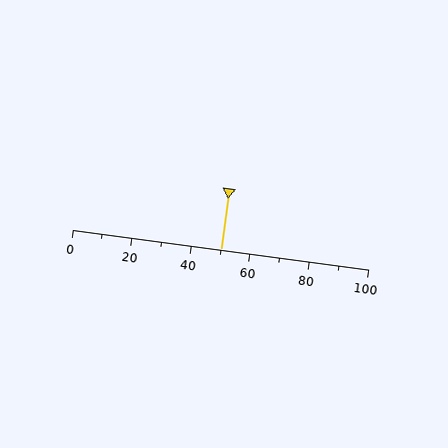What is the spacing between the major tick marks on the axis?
The major ticks are spaced 20 apart.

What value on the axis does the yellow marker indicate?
The marker indicates approximately 50.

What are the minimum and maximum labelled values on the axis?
The axis runs from 0 to 100.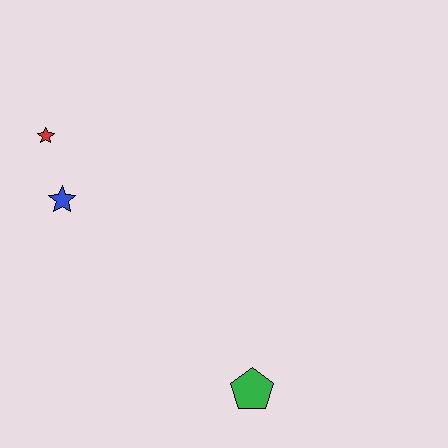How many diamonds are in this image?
There are no diamonds.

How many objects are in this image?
There are 3 objects.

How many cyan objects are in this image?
There are no cyan objects.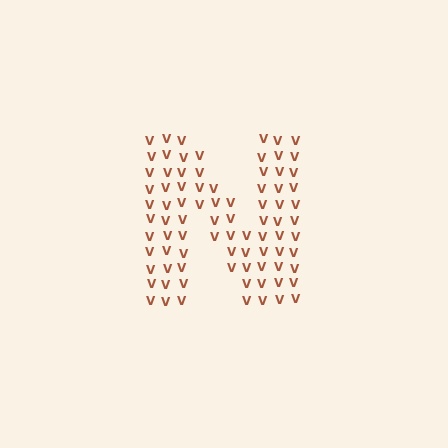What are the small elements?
The small elements are letter V's.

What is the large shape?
The large shape is the letter N.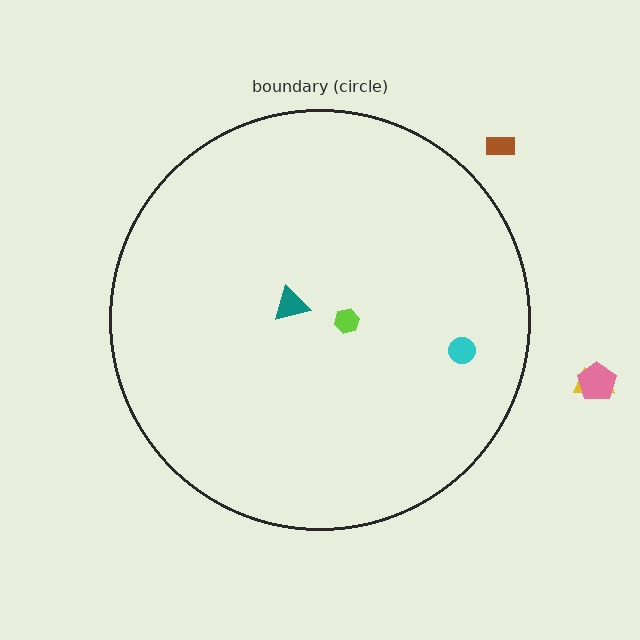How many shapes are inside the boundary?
3 inside, 3 outside.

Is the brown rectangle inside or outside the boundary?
Outside.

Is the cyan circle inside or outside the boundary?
Inside.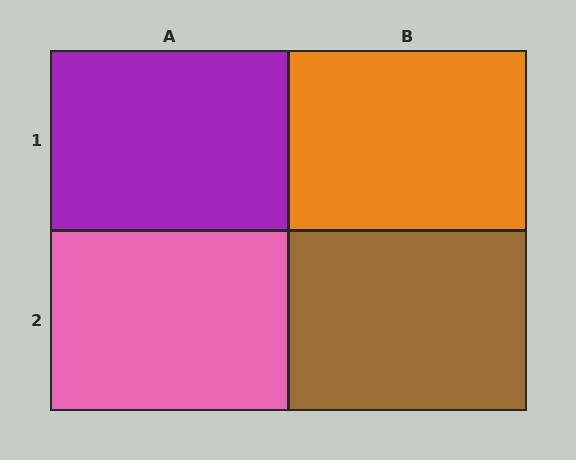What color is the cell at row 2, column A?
Pink.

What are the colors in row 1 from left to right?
Purple, orange.